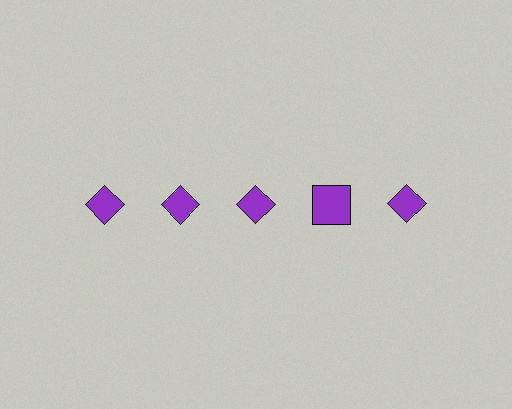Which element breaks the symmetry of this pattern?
The purple square in the top row, second from right column breaks the symmetry. All other shapes are purple diamonds.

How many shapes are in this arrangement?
There are 5 shapes arranged in a grid pattern.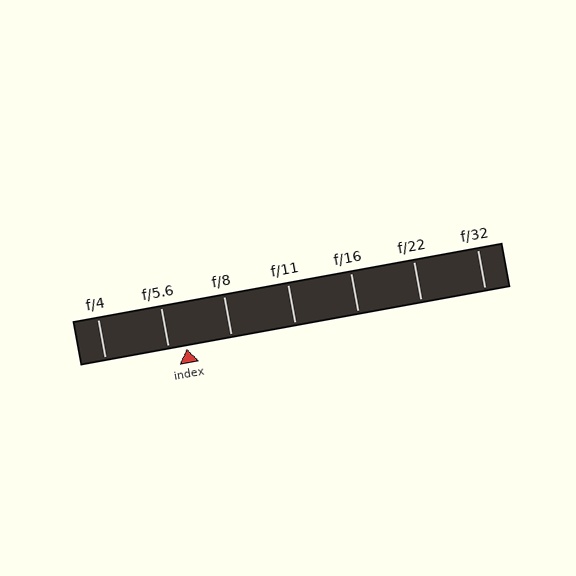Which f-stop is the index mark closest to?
The index mark is closest to f/5.6.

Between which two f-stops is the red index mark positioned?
The index mark is between f/5.6 and f/8.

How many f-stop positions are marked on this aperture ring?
There are 7 f-stop positions marked.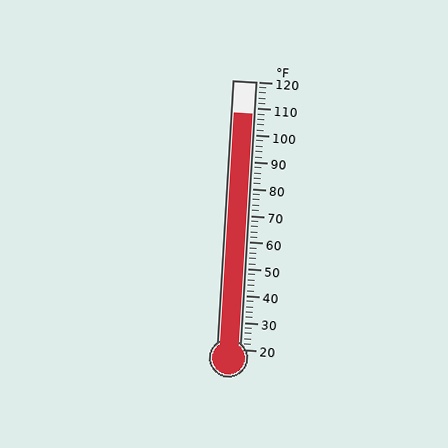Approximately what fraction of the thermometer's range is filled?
The thermometer is filled to approximately 90% of its range.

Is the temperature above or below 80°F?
The temperature is above 80°F.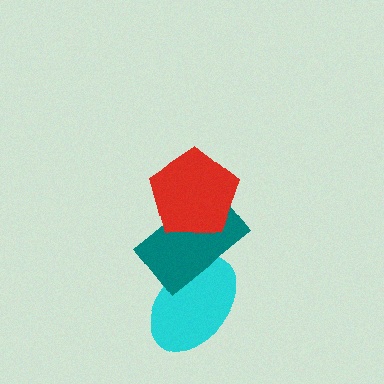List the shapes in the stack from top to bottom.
From top to bottom: the red pentagon, the teal rectangle, the cyan ellipse.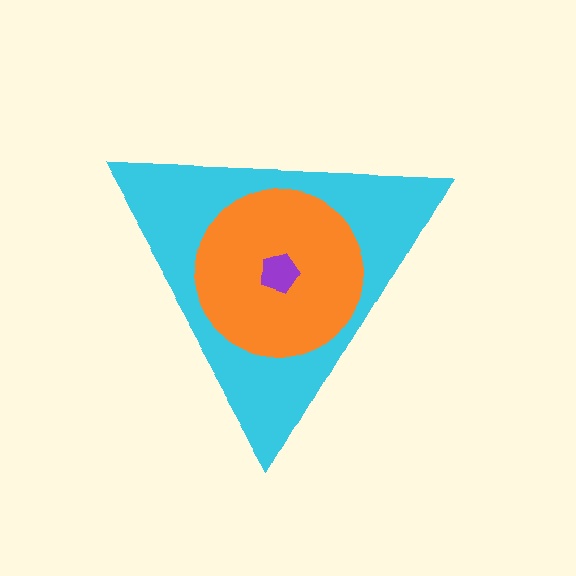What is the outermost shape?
The cyan triangle.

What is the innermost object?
The purple pentagon.